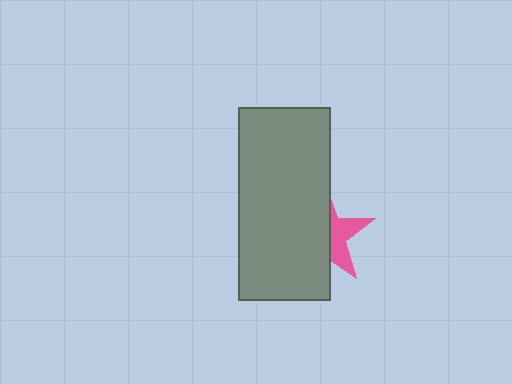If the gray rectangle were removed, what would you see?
You would see the complete pink star.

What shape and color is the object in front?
The object in front is a gray rectangle.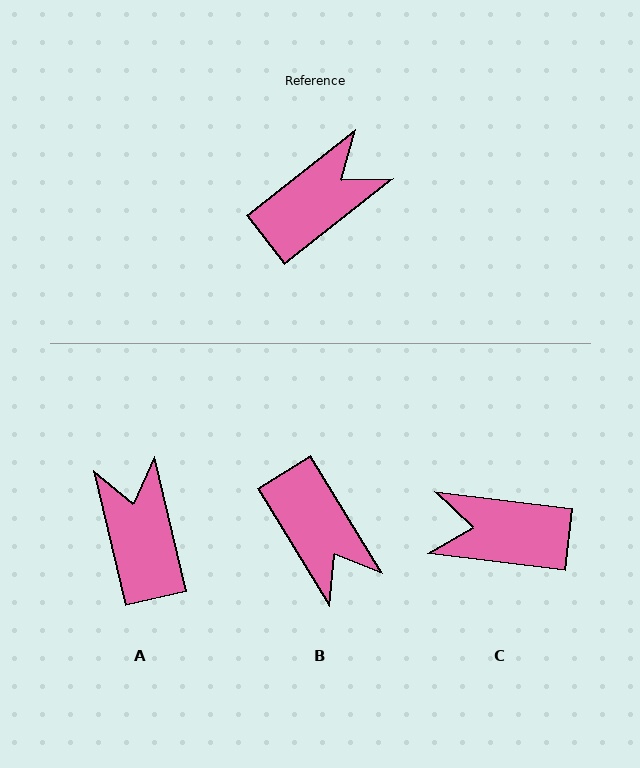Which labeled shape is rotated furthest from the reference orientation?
C, about 135 degrees away.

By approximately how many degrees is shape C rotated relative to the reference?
Approximately 135 degrees counter-clockwise.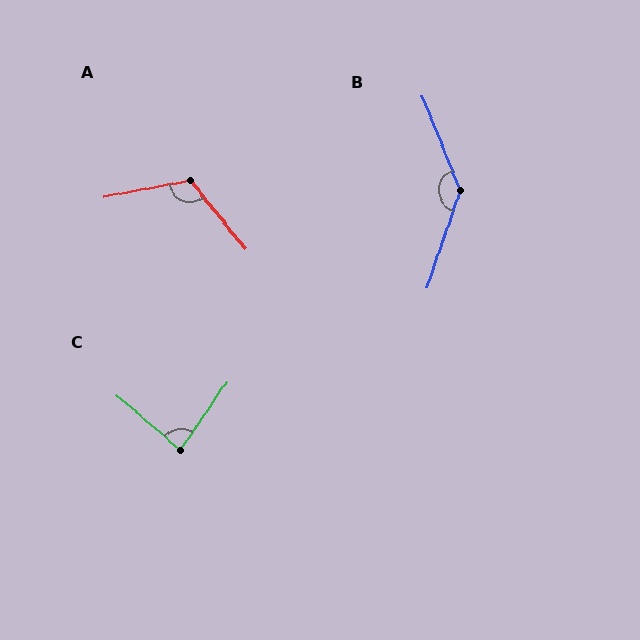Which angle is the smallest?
C, at approximately 84 degrees.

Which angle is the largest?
B, at approximately 140 degrees.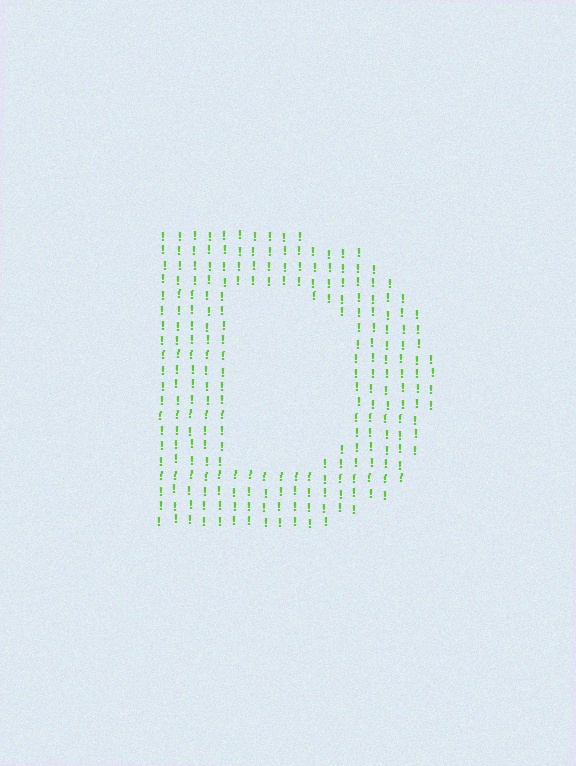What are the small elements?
The small elements are exclamation marks.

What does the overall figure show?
The overall figure shows the letter D.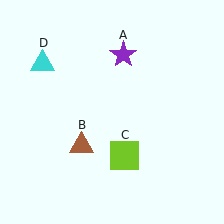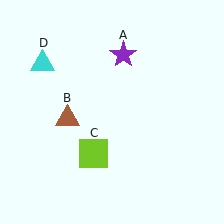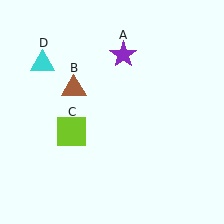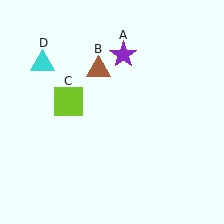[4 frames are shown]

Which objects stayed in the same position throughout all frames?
Purple star (object A) and cyan triangle (object D) remained stationary.